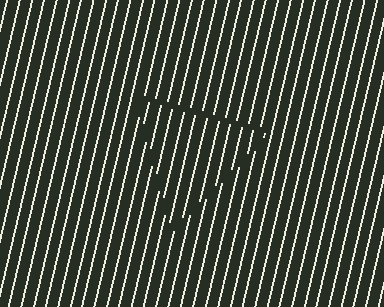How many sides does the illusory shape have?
3 sides — the line-ends trace a triangle.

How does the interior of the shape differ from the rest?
The interior of the shape contains the same grating, shifted by half a period — the contour is defined by the phase discontinuity where line-ends from the inner and outer gratings abut.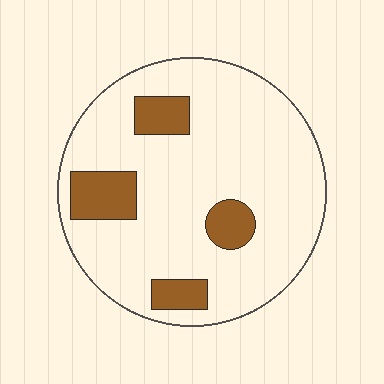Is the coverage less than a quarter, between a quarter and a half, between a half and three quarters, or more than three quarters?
Less than a quarter.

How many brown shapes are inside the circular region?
4.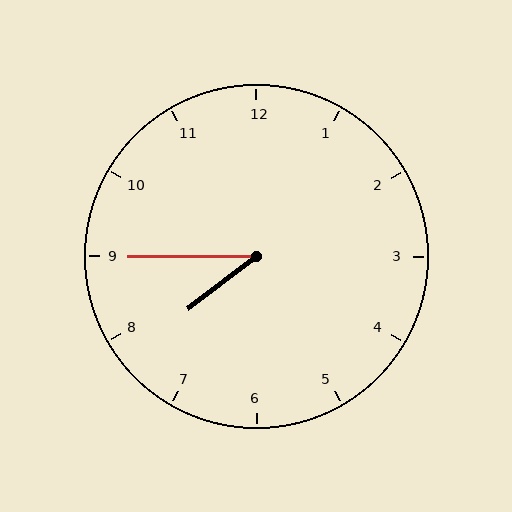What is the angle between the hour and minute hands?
Approximately 38 degrees.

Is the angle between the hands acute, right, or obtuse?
It is acute.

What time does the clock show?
7:45.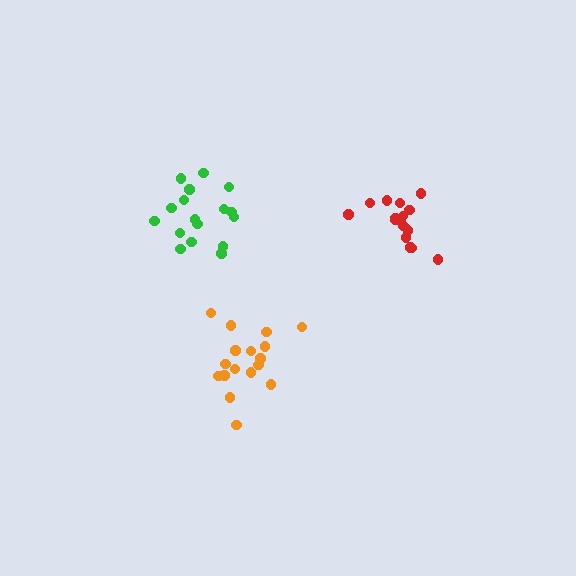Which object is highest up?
The green cluster is topmost.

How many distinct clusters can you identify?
There are 3 distinct clusters.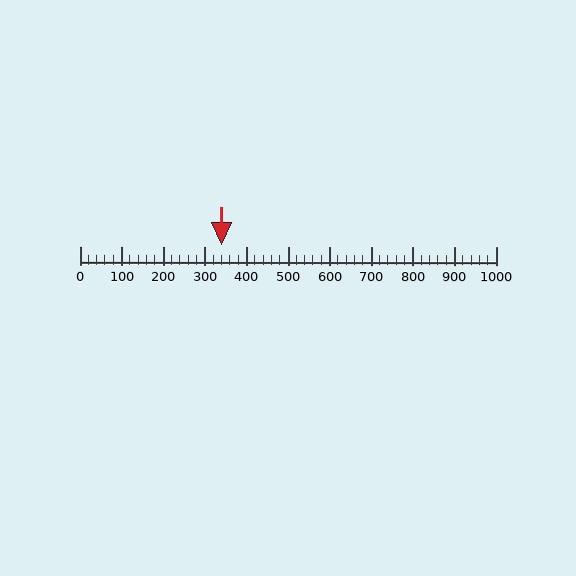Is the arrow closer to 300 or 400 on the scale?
The arrow is closer to 300.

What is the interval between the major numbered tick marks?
The major tick marks are spaced 100 units apart.